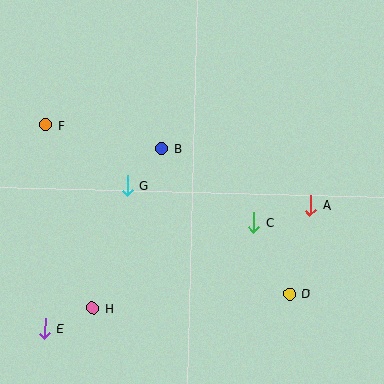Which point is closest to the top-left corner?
Point F is closest to the top-left corner.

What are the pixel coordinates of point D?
Point D is at (289, 294).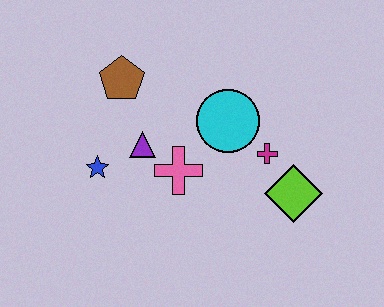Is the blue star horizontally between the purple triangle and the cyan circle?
No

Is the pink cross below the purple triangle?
Yes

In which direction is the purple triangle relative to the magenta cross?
The purple triangle is to the left of the magenta cross.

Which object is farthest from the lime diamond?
The brown pentagon is farthest from the lime diamond.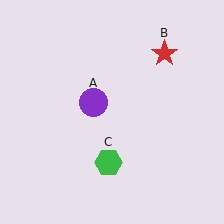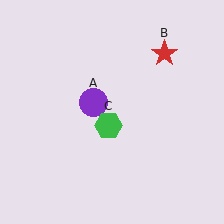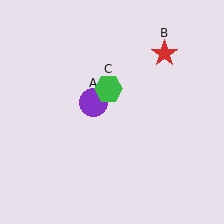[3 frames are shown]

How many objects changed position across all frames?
1 object changed position: green hexagon (object C).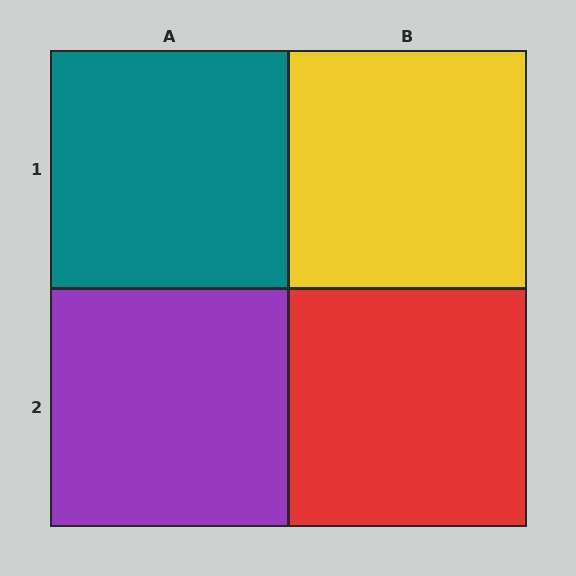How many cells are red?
1 cell is red.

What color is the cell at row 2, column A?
Purple.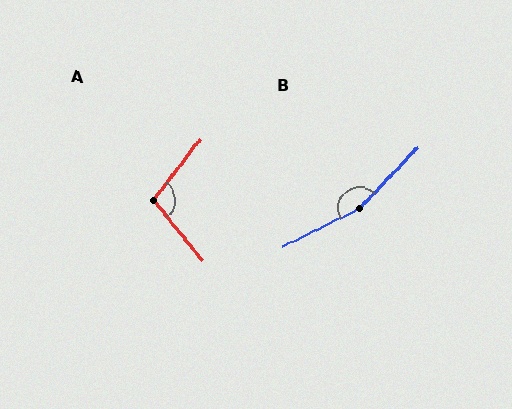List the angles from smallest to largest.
A (104°), B (161°).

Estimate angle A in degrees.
Approximately 104 degrees.